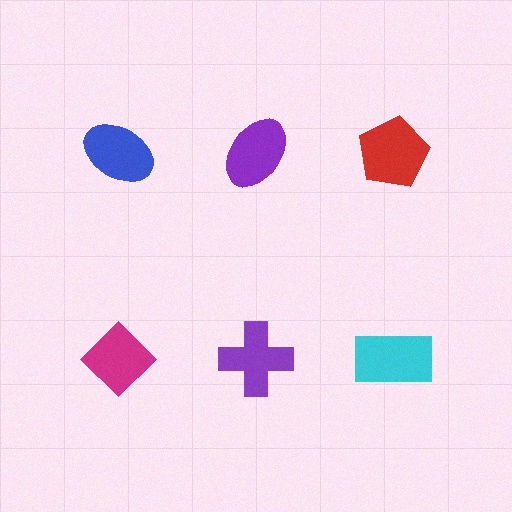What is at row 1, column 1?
A blue ellipse.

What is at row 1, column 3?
A red pentagon.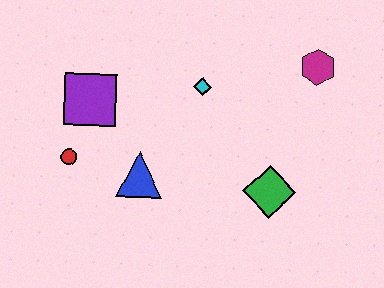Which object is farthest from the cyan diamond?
The red circle is farthest from the cyan diamond.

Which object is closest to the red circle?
The purple square is closest to the red circle.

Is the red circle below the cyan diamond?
Yes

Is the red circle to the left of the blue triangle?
Yes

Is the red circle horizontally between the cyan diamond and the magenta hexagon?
No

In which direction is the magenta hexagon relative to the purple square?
The magenta hexagon is to the right of the purple square.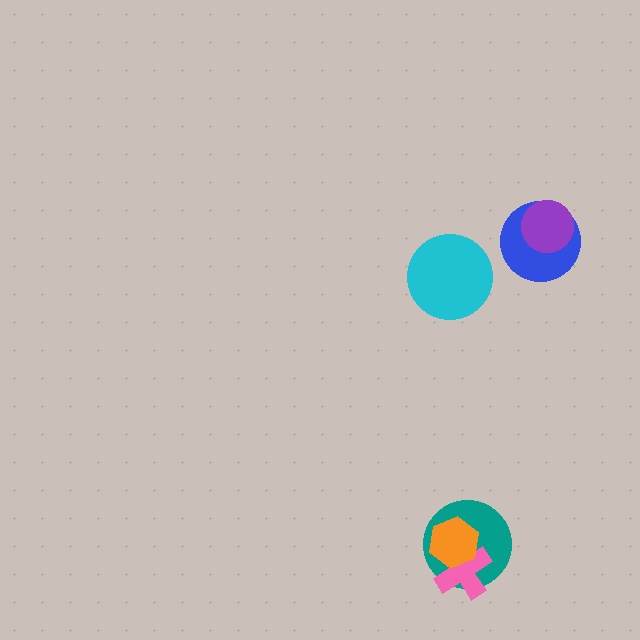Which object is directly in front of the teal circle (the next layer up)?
The pink cross is directly in front of the teal circle.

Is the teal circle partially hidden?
Yes, it is partially covered by another shape.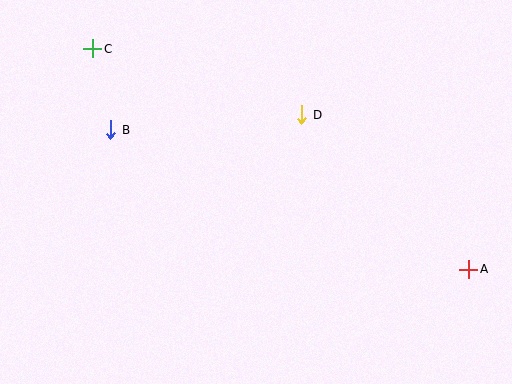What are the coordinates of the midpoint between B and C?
The midpoint between B and C is at (102, 89).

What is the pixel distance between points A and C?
The distance between A and C is 436 pixels.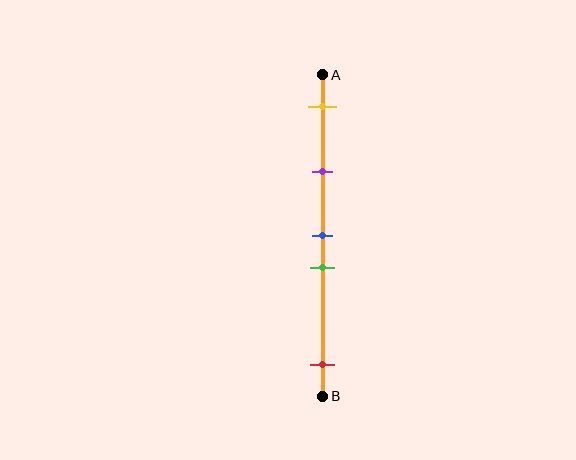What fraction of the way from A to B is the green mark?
The green mark is approximately 60% (0.6) of the way from A to B.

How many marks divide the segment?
There are 5 marks dividing the segment.